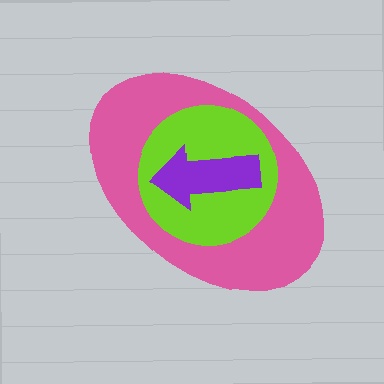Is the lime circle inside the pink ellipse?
Yes.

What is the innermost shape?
The purple arrow.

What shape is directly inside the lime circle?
The purple arrow.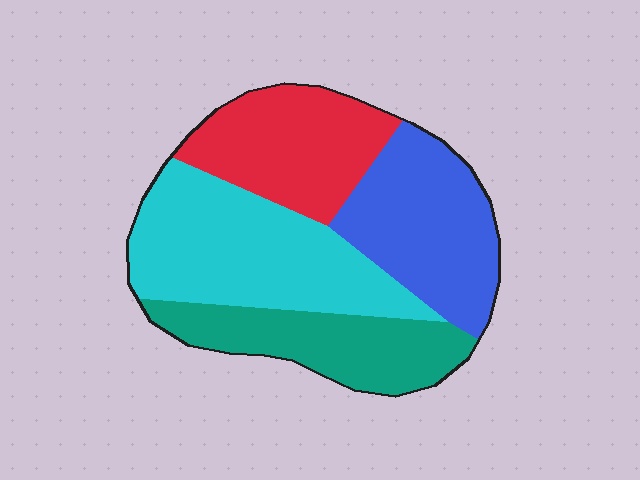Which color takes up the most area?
Cyan, at roughly 30%.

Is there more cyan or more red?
Cyan.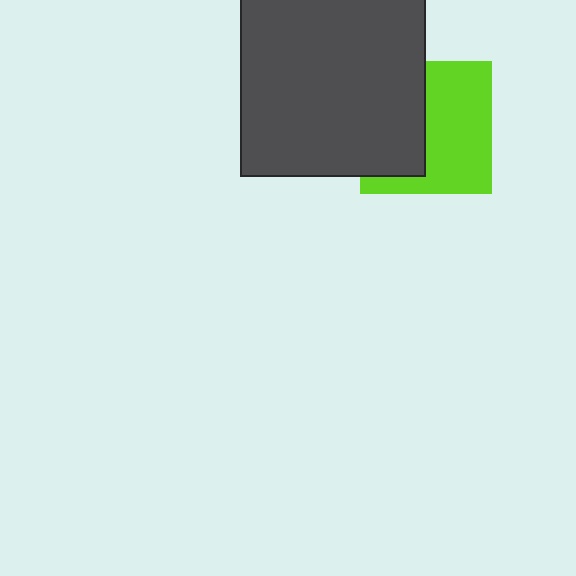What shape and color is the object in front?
The object in front is a dark gray square.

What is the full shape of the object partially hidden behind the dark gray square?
The partially hidden object is a lime square.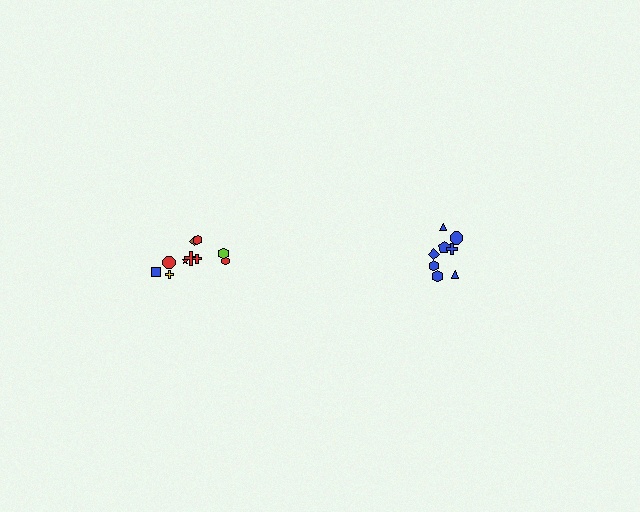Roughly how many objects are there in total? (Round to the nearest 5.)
Roughly 20 objects in total.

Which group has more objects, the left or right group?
The left group.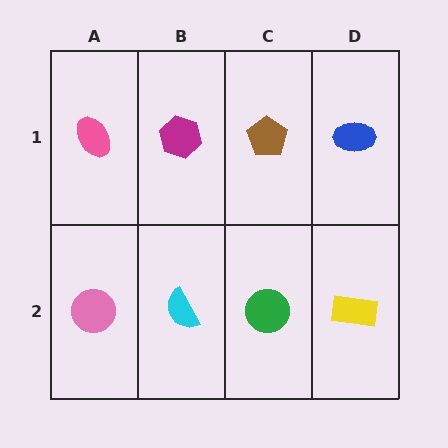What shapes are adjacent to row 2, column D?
A blue ellipse (row 1, column D), a green circle (row 2, column C).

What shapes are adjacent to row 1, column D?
A yellow rectangle (row 2, column D), a brown pentagon (row 1, column C).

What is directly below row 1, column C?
A green circle.